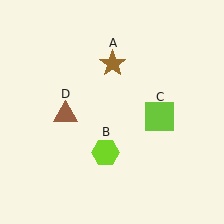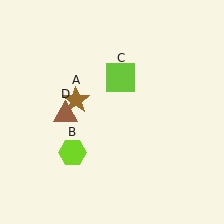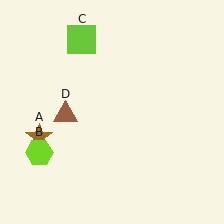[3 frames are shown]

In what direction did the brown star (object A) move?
The brown star (object A) moved down and to the left.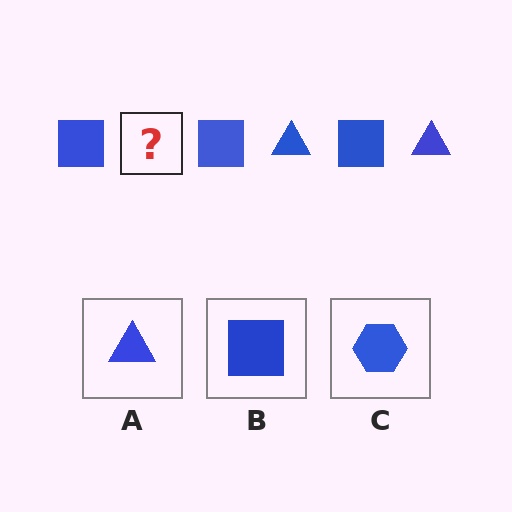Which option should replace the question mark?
Option A.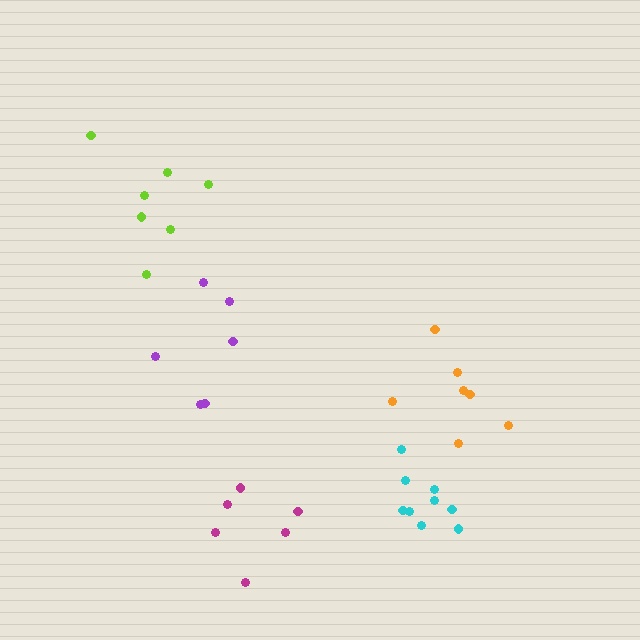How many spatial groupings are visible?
There are 5 spatial groupings.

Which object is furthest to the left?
The lime cluster is leftmost.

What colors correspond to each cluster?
The clusters are colored: orange, magenta, lime, purple, cyan.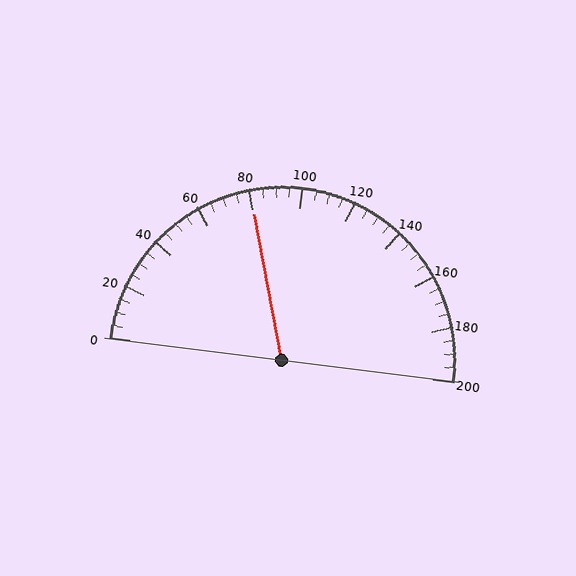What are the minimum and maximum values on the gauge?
The gauge ranges from 0 to 200.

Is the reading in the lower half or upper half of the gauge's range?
The reading is in the lower half of the range (0 to 200).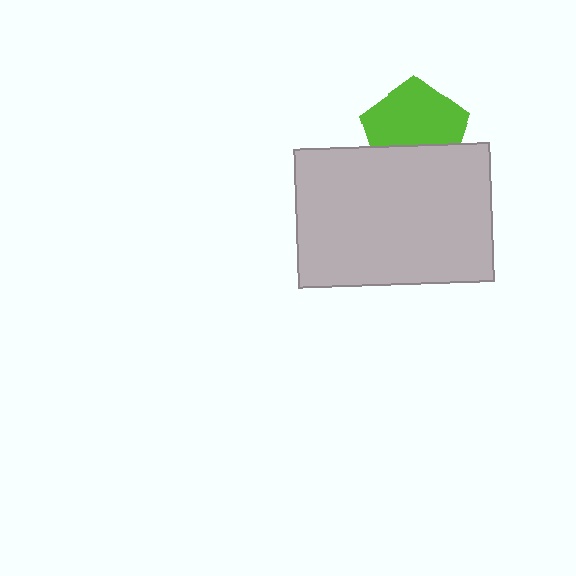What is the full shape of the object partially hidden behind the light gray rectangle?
The partially hidden object is a lime pentagon.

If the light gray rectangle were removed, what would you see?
You would see the complete lime pentagon.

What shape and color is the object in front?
The object in front is a light gray rectangle.